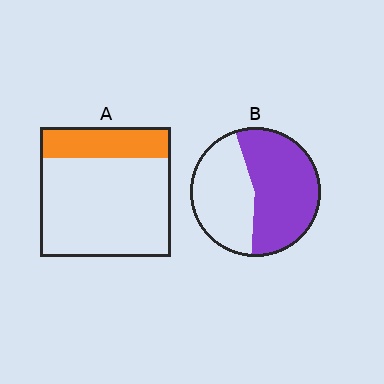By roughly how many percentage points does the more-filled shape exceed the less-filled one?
By roughly 35 percentage points (B over A).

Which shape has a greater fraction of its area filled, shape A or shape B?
Shape B.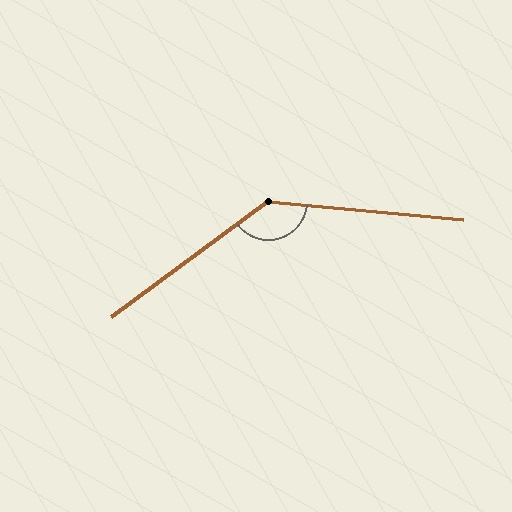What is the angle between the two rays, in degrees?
Approximately 138 degrees.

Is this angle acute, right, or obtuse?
It is obtuse.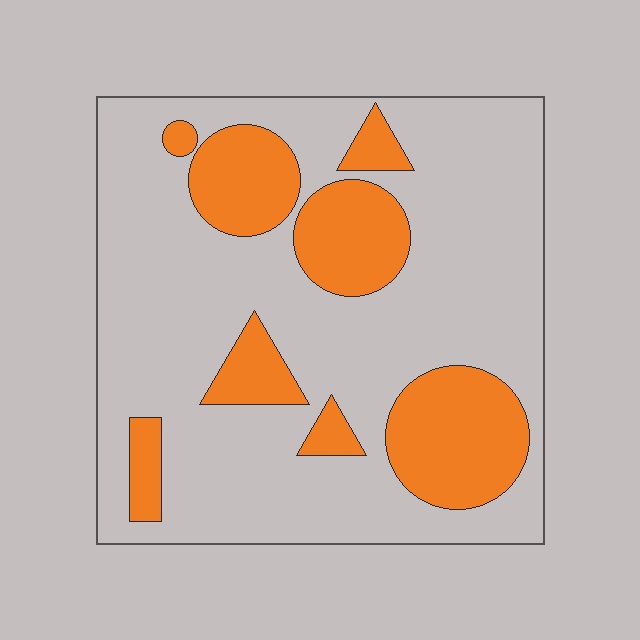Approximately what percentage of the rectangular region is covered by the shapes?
Approximately 25%.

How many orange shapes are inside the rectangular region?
8.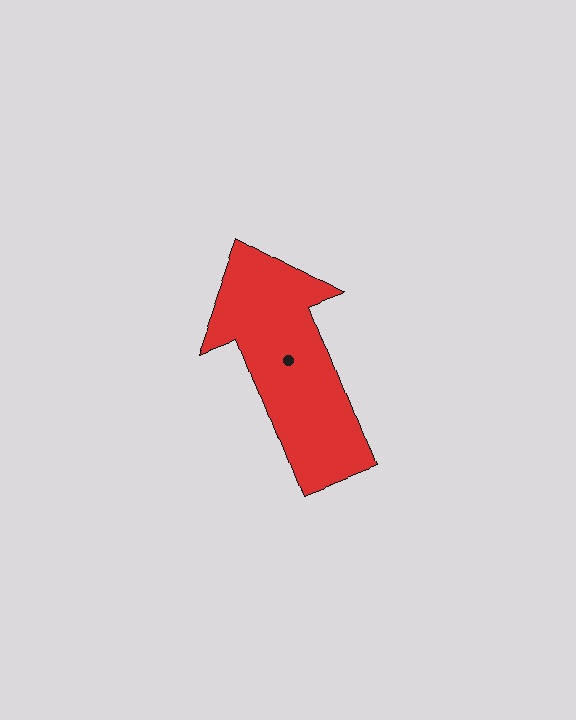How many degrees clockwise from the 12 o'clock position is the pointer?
Approximately 339 degrees.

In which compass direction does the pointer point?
North.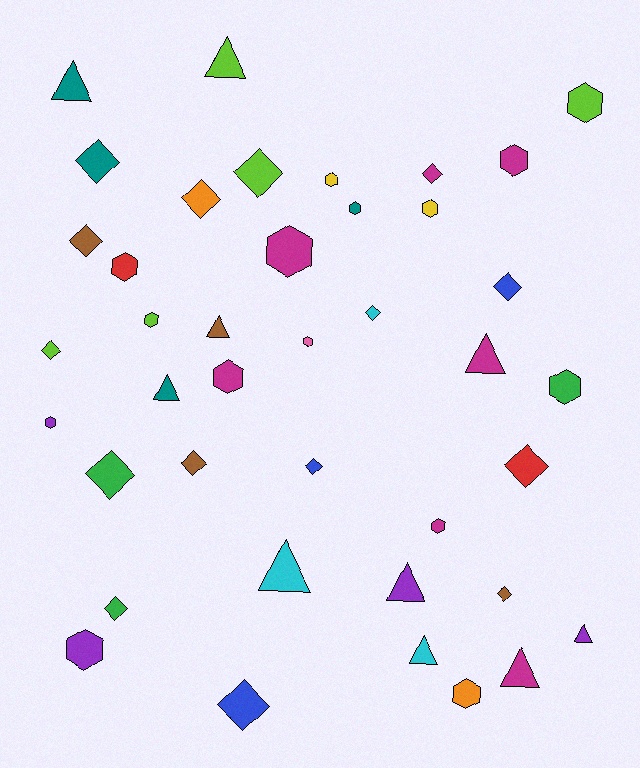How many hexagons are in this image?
There are 15 hexagons.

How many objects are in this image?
There are 40 objects.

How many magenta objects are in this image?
There are 7 magenta objects.